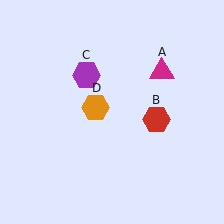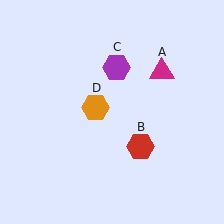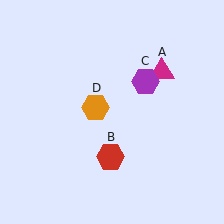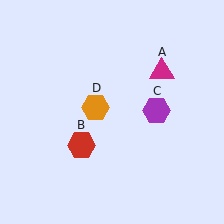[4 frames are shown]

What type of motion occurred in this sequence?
The red hexagon (object B), purple hexagon (object C) rotated clockwise around the center of the scene.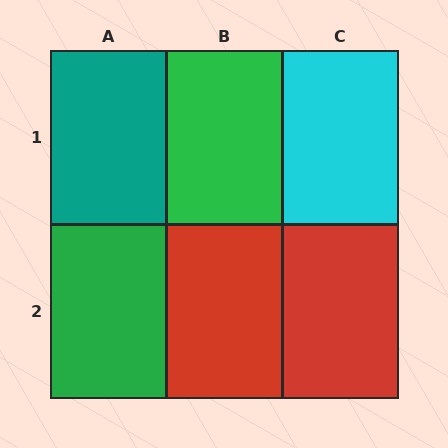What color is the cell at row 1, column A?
Teal.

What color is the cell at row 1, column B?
Green.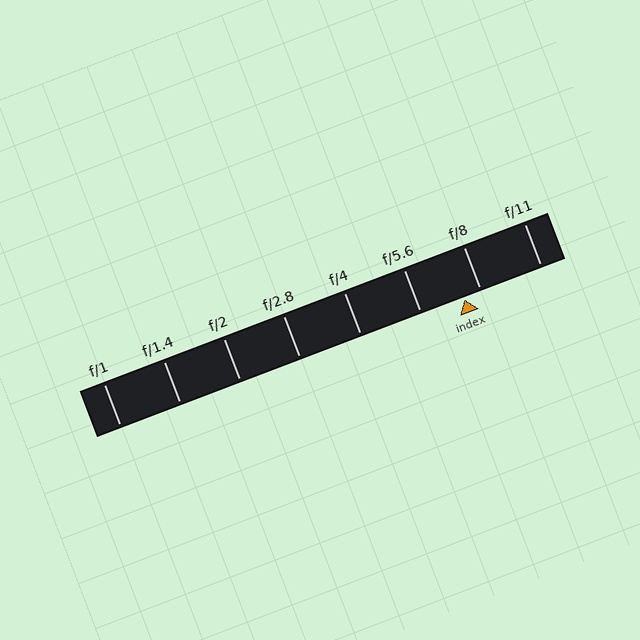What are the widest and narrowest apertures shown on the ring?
The widest aperture shown is f/1 and the narrowest is f/11.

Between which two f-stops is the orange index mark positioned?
The index mark is between f/5.6 and f/8.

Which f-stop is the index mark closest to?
The index mark is closest to f/8.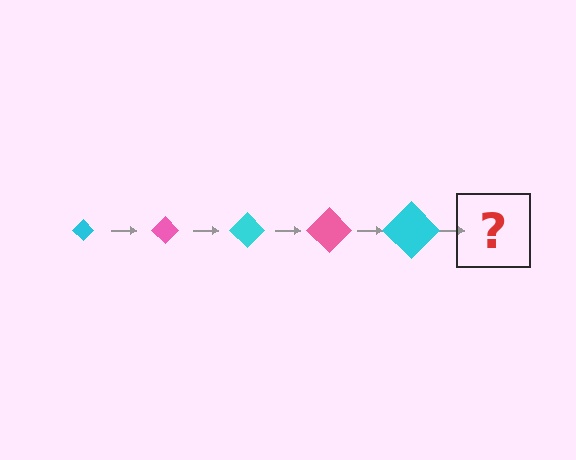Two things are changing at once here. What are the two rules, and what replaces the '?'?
The two rules are that the diamond grows larger each step and the color cycles through cyan and pink. The '?' should be a pink diamond, larger than the previous one.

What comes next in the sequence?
The next element should be a pink diamond, larger than the previous one.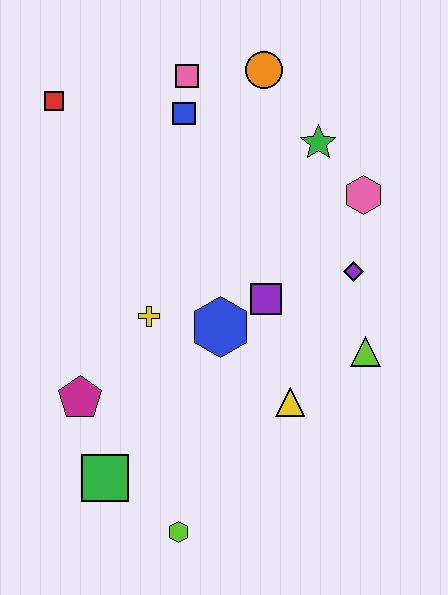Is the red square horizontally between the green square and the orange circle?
No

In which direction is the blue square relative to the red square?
The blue square is to the right of the red square.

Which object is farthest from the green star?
The lime hexagon is farthest from the green star.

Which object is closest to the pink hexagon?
The green star is closest to the pink hexagon.